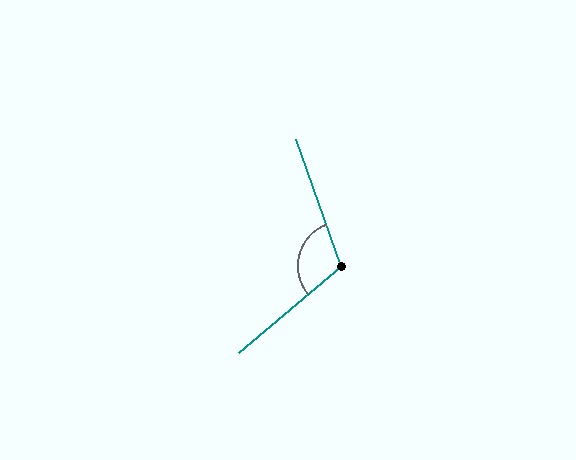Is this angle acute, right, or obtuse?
It is obtuse.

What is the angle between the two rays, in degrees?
Approximately 110 degrees.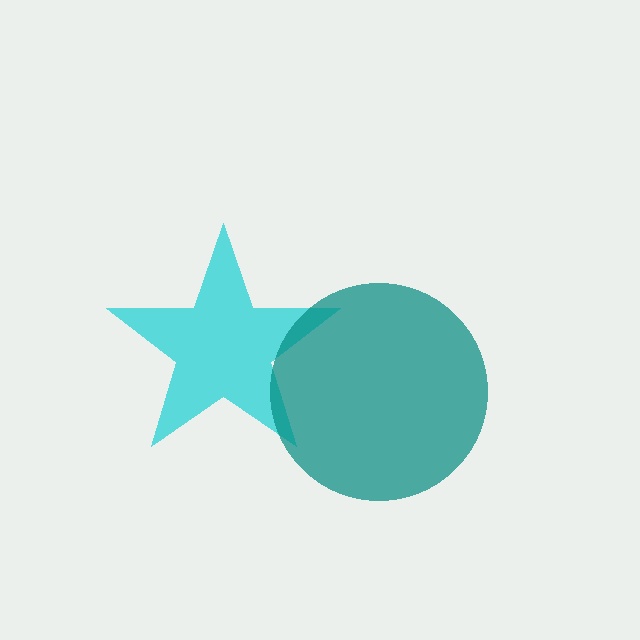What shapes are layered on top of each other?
The layered shapes are: a cyan star, a teal circle.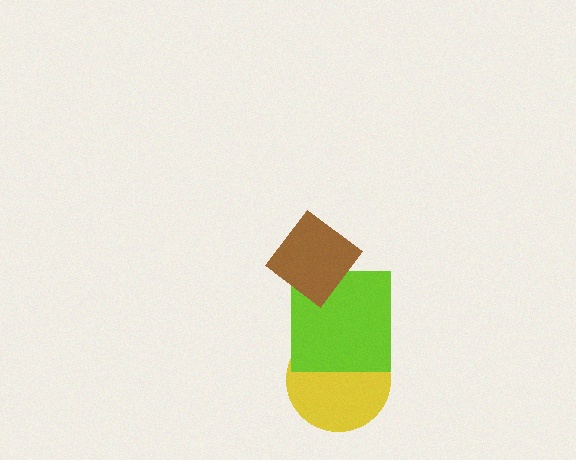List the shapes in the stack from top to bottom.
From top to bottom: the brown diamond, the lime square, the yellow circle.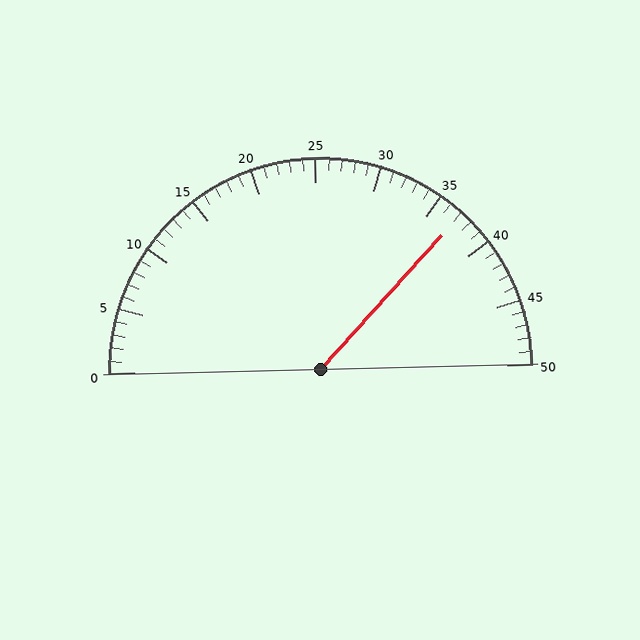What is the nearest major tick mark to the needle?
The nearest major tick mark is 35.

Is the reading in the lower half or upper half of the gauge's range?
The reading is in the upper half of the range (0 to 50).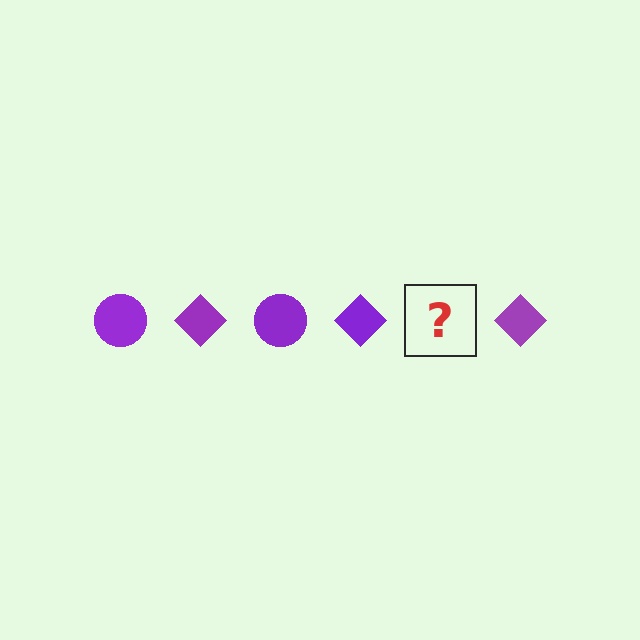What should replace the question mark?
The question mark should be replaced with a purple circle.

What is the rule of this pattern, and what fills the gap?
The rule is that the pattern cycles through circle, diamond shapes in purple. The gap should be filled with a purple circle.